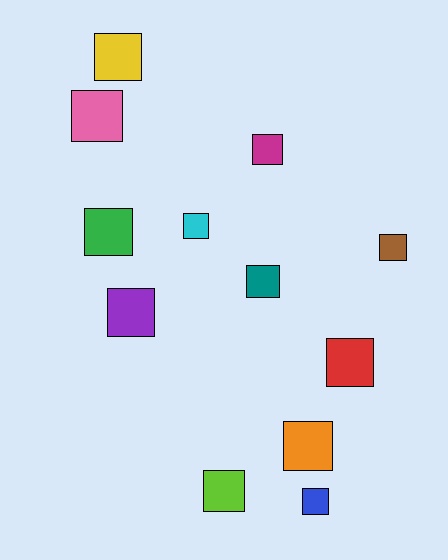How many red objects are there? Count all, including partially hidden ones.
There is 1 red object.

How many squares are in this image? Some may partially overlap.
There are 12 squares.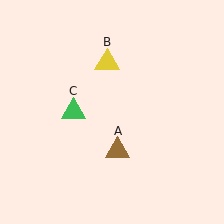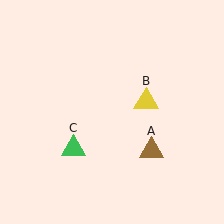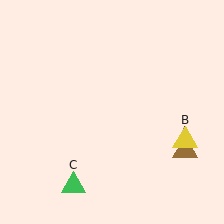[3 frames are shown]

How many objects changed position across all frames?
3 objects changed position: brown triangle (object A), yellow triangle (object B), green triangle (object C).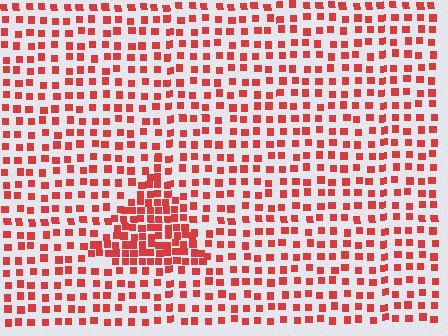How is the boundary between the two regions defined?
The boundary is defined by a change in element density (approximately 2.2x ratio). All elements are the same color, size, and shape.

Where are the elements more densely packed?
The elements are more densely packed inside the triangle boundary.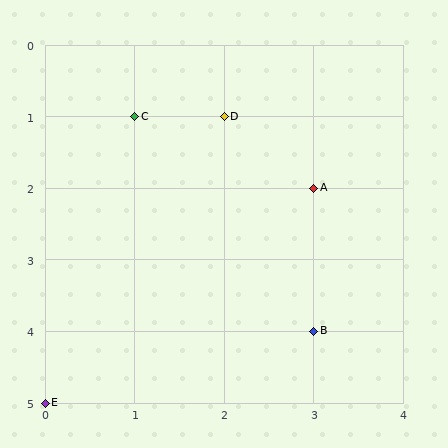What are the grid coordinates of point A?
Point A is at grid coordinates (3, 2).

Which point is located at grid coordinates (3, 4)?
Point B is at (3, 4).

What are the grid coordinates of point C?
Point C is at grid coordinates (1, 1).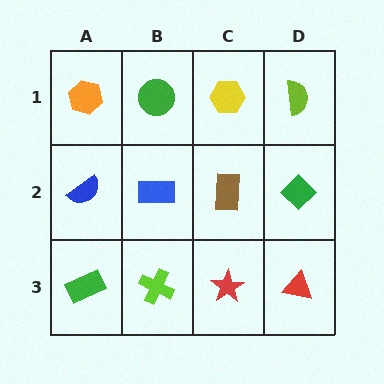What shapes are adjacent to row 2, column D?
A lime semicircle (row 1, column D), a red triangle (row 3, column D), a brown rectangle (row 2, column C).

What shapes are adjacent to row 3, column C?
A brown rectangle (row 2, column C), a lime cross (row 3, column B), a red triangle (row 3, column D).